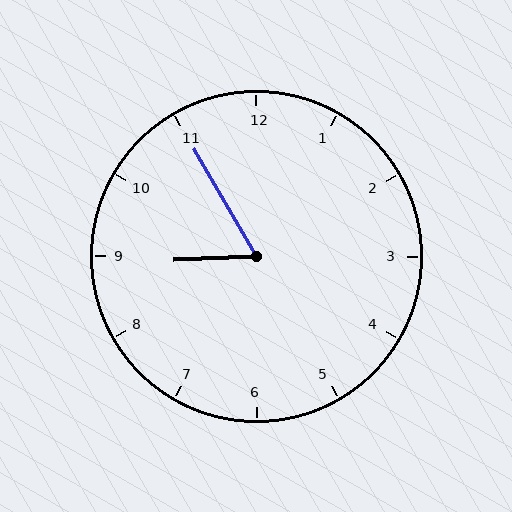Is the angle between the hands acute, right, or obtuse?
It is acute.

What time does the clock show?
8:55.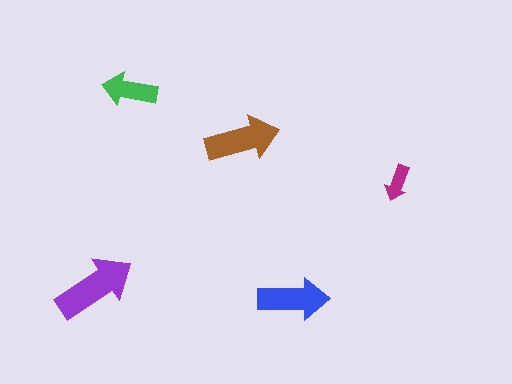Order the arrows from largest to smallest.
the purple one, the brown one, the blue one, the green one, the magenta one.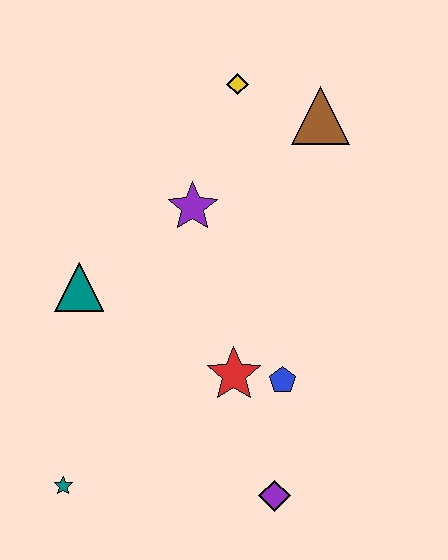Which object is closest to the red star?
The blue pentagon is closest to the red star.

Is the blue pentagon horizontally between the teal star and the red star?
No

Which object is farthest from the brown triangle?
The teal star is farthest from the brown triangle.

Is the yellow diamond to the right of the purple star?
Yes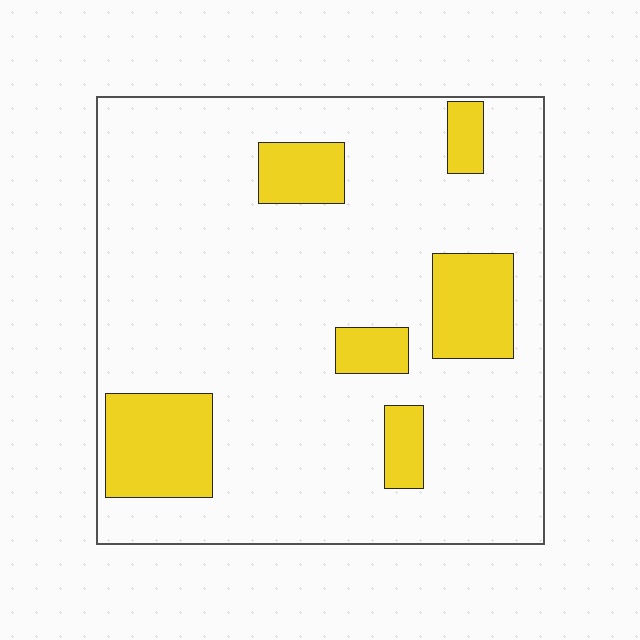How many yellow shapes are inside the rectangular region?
6.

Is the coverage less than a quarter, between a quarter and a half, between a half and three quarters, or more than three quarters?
Less than a quarter.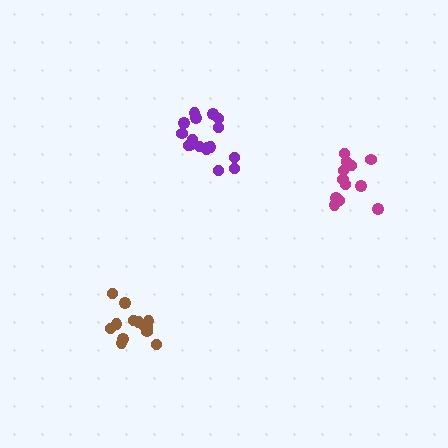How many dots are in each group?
Group 1: 13 dots, Group 2: 17 dots, Group 3: 12 dots (42 total).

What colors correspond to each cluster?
The clusters are colored: brown, purple, magenta.